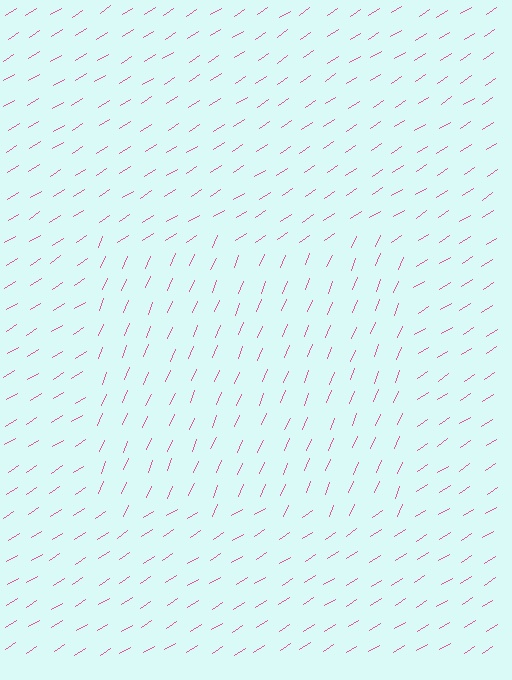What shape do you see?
I see a rectangle.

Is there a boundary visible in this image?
Yes, there is a texture boundary formed by a change in line orientation.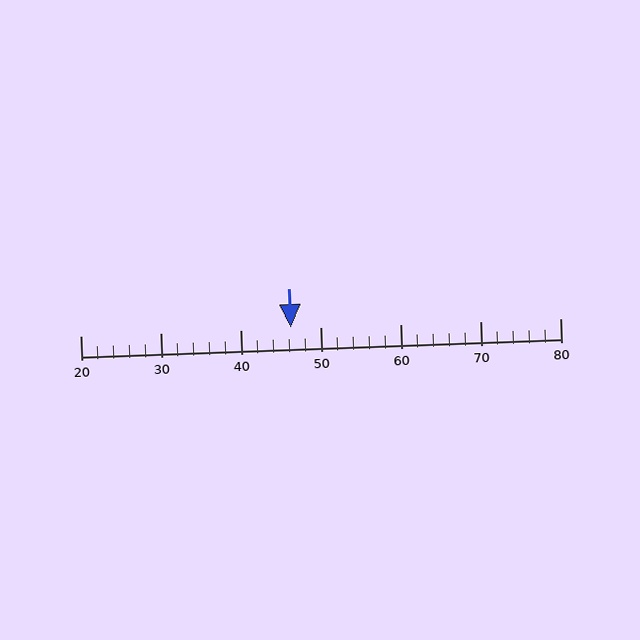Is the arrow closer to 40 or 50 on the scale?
The arrow is closer to 50.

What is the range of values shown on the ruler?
The ruler shows values from 20 to 80.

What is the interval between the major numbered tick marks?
The major tick marks are spaced 10 units apart.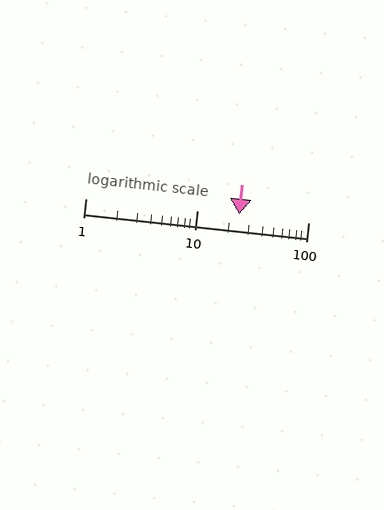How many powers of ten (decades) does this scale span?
The scale spans 2 decades, from 1 to 100.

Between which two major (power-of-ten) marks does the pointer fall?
The pointer is between 10 and 100.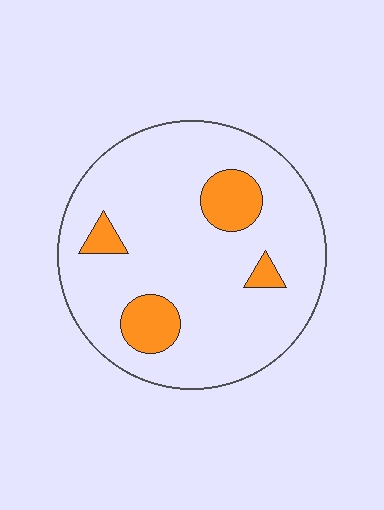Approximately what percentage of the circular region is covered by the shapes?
Approximately 15%.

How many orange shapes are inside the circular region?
4.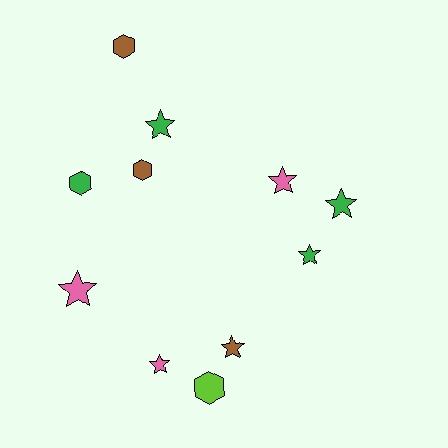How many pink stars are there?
There are 3 pink stars.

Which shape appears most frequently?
Star, with 7 objects.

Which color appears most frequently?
Green, with 4 objects.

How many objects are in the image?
There are 11 objects.